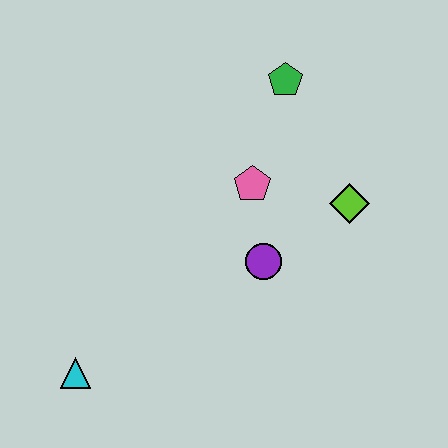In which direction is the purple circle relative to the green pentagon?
The purple circle is below the green pentagon.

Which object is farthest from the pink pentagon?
The cyan triangle is farthest from the pink pentagon.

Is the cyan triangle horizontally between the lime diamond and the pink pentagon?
No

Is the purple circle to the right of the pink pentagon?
Yes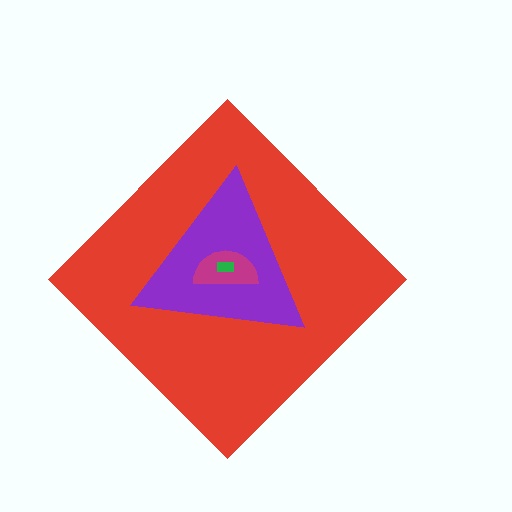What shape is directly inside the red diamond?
The purple triangle.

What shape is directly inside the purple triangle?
The magenta semicircle.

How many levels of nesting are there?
4.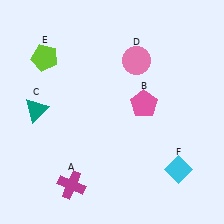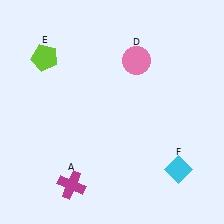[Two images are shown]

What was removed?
The pink pentagon (B), the teal triangle (C) were removed in Image 2.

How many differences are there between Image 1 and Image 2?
There are 2 differences between the two images.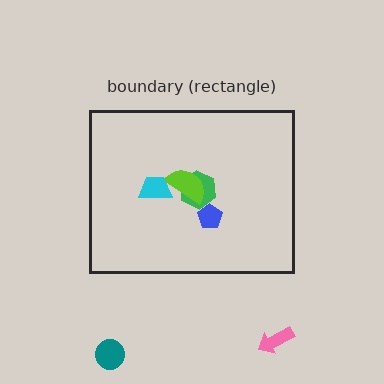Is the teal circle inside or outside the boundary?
Outside.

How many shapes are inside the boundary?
4 inside, 2 outside.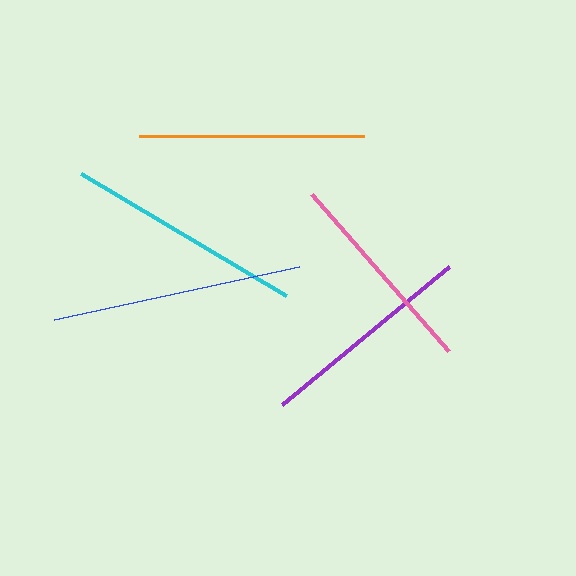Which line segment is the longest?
The blue line is the longest at approximately 251 pixels.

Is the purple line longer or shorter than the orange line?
The orange line is longer than the purple line.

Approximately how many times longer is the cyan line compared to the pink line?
The cyan line is approximately 1.1 times the length of the pink line.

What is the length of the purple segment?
The purple segment is approximately 216 pixels long.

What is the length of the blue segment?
The blue segment is approximately 251 pixels long.